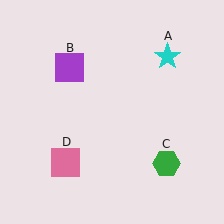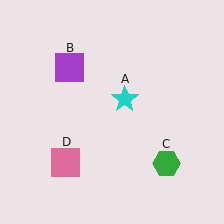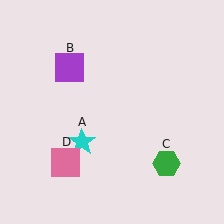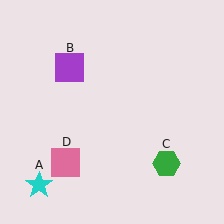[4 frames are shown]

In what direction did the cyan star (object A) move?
The cyan star (object A) moved down and to the left.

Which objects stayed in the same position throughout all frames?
Purple square (object B) and green hexagon (object C) and pink square (object D) remained stationary.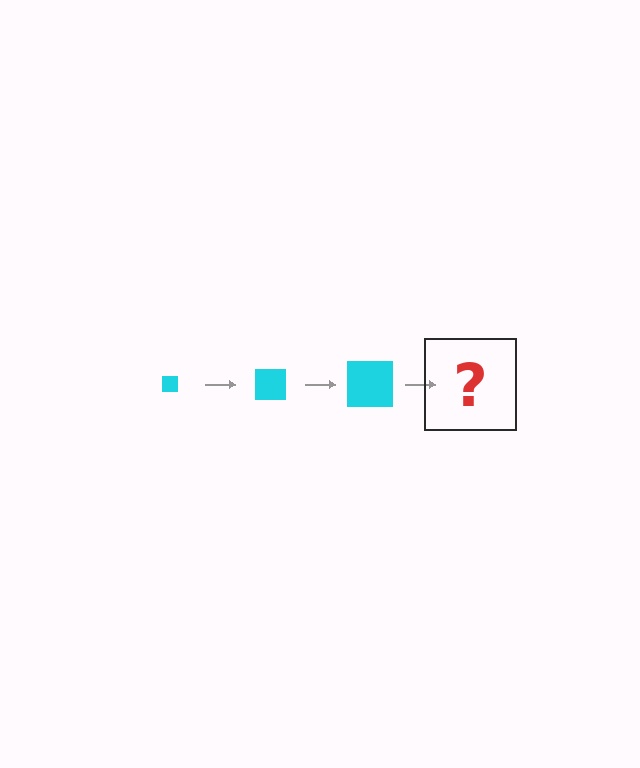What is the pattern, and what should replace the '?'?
The pattern is that the square gets progressively larger each step. The '?' should be a cyan square, larger than the previous one.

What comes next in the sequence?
The next element should be a cyan square, larger than the previous one.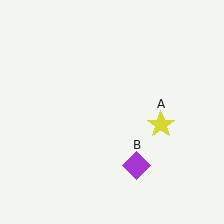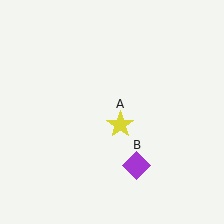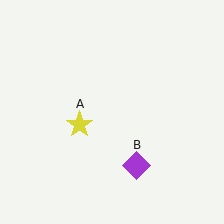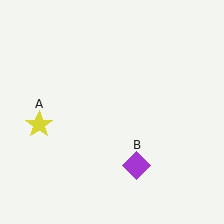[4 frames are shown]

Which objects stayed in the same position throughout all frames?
Purple diamond (object B) remained stationary.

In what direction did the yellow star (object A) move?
The yellow star (object A) moved left.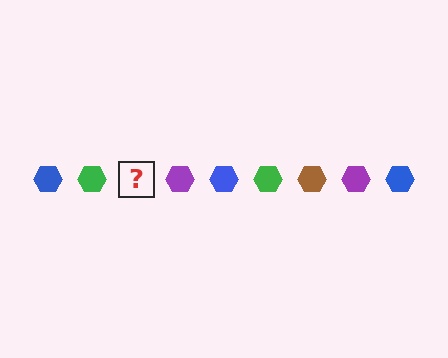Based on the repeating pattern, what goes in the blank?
The blank should be a brown hexagon.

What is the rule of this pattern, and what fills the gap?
The rule is that the pattern cycles through blue, green, brown, purple hexagons. The gap should be filled with a brown hexagon.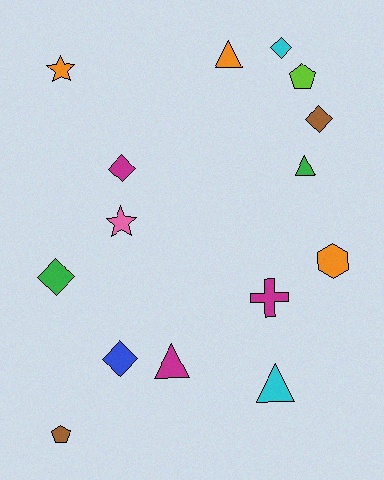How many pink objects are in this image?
There is 1 pink object.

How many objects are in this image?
There are 15 objects.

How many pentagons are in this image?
There are 2 pentagons.